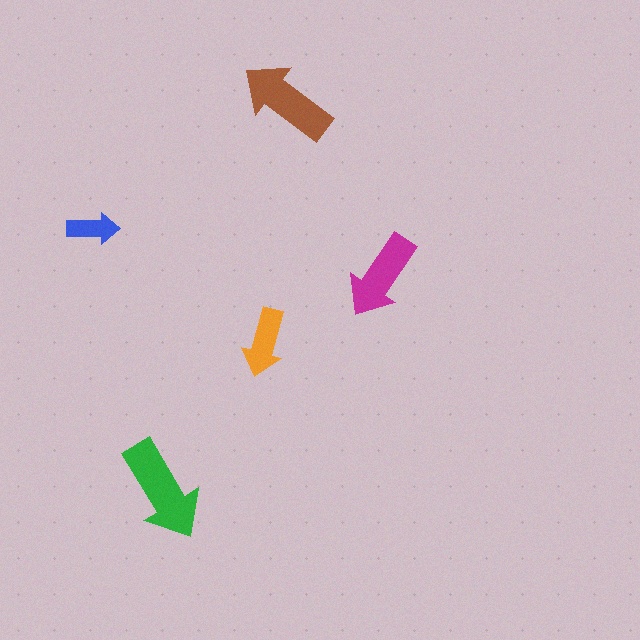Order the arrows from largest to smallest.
the green one, the brown one, the magenta one, the orange one, the blue one.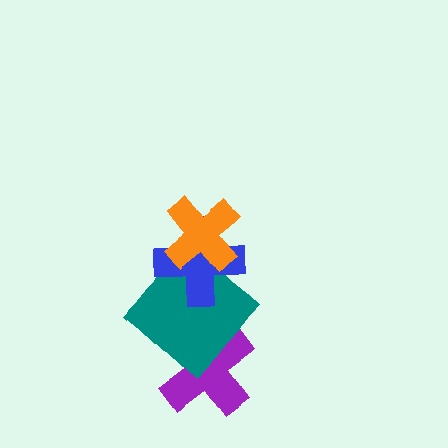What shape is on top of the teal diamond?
The blue cross is on top of the teal diamond.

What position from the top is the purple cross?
The purple cross is 4th from the top.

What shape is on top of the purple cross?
The teal diamond is on top of the purple cross.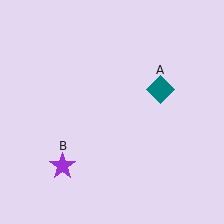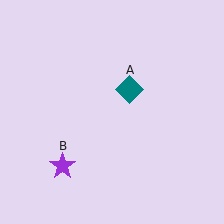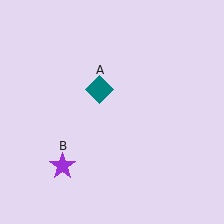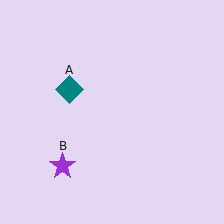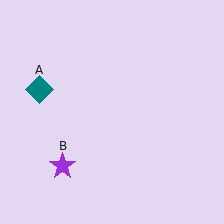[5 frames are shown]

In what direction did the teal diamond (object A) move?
The teal diamond (object A) moved left.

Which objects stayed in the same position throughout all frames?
Purple star (object B) remained stationary.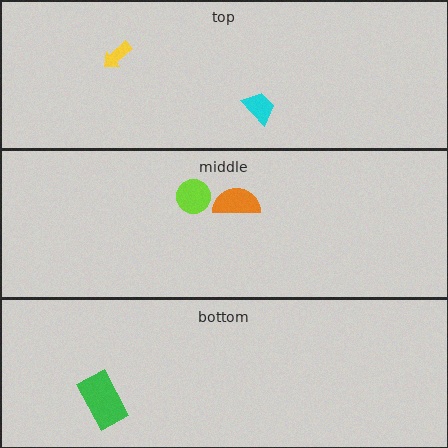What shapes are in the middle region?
The lime circle, the orange semicircle.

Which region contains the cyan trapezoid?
The top region.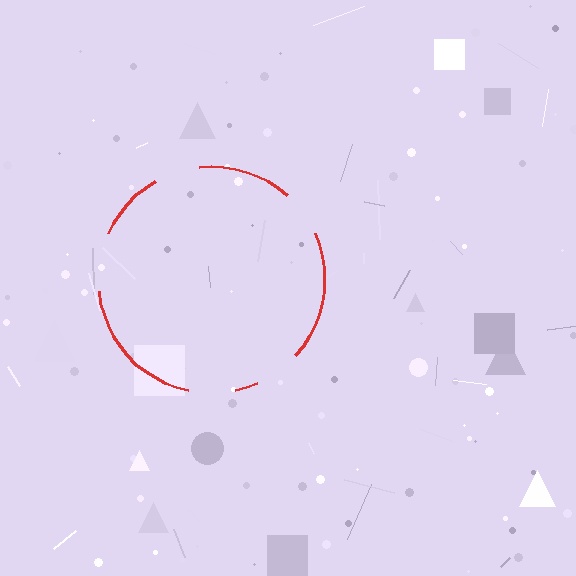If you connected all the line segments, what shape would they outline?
They would outline a circle.